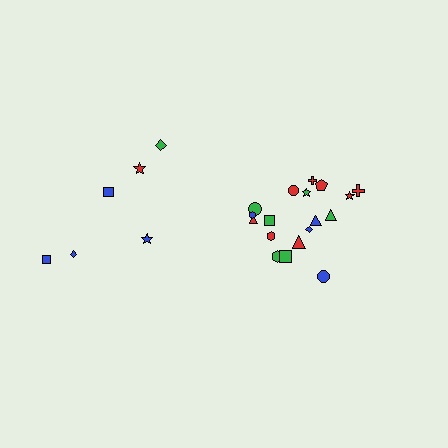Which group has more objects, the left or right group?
The right group.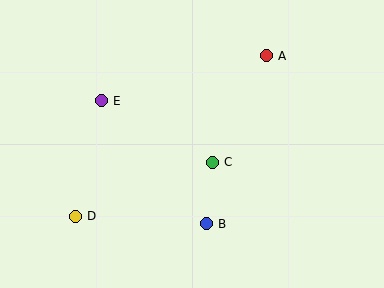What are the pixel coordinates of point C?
Point C is at (212, 162).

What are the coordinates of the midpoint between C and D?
The midpoint between C and D is at (144, 189).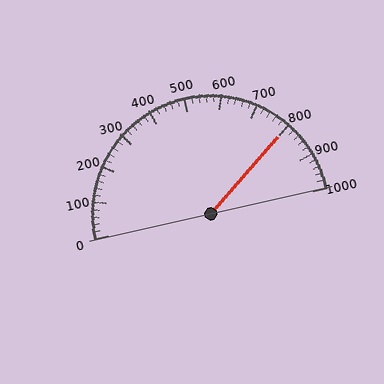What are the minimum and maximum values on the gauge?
The gauge ranges from 0 to 1000.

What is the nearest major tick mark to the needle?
The nearest major tick mark is 800.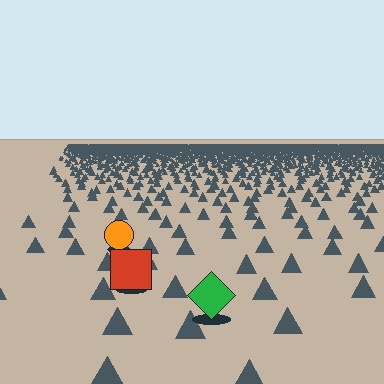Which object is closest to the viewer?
The green diamond is closest. The texture marks near it are larger and more spread out.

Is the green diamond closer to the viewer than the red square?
Yes. The green diamond is closer — you can tell from the texture gradient: the ground texture is coarser near it.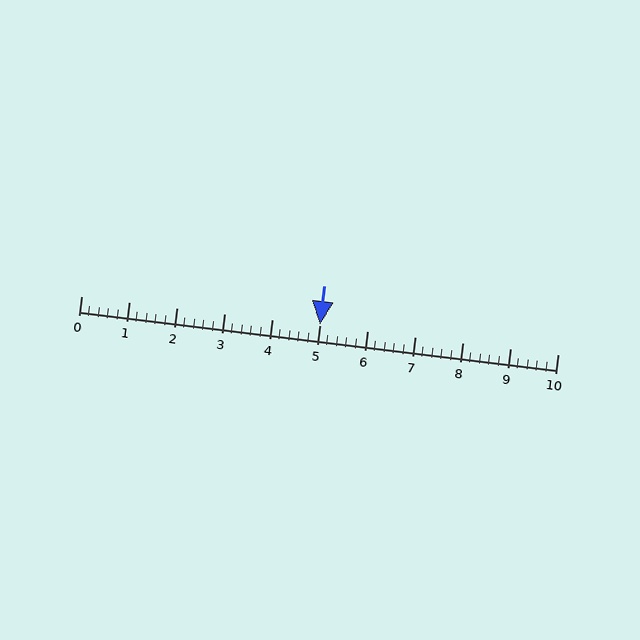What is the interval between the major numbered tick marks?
The major tick marks are spaced 1 units apart.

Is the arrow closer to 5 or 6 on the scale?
The arrow is closer to 5.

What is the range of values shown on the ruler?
The ruler shows values from 0 to 10.